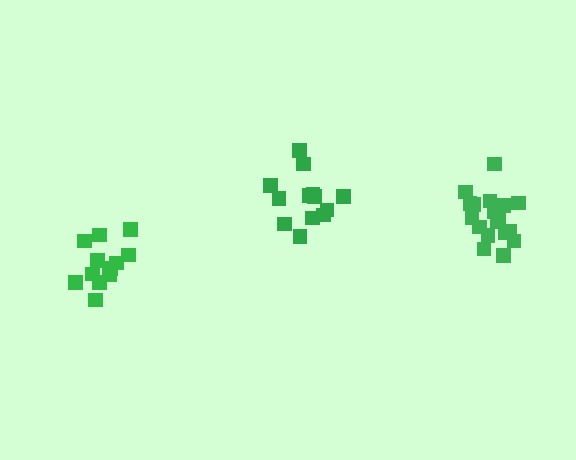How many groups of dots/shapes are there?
There are 3 groups.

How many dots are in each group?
Group 1: 12 dots, Group 2: 18 dots, Group 3: 13 dots (43 total).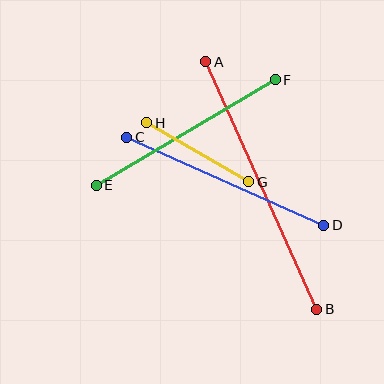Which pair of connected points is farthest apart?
Points A and B are farthest apart.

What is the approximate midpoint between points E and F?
The midpoint is at approximately (186, 132) pixels.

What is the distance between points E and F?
The distance is approximately 208 pixels.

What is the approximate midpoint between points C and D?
The midpoint is at approximately (225, 181) pixels.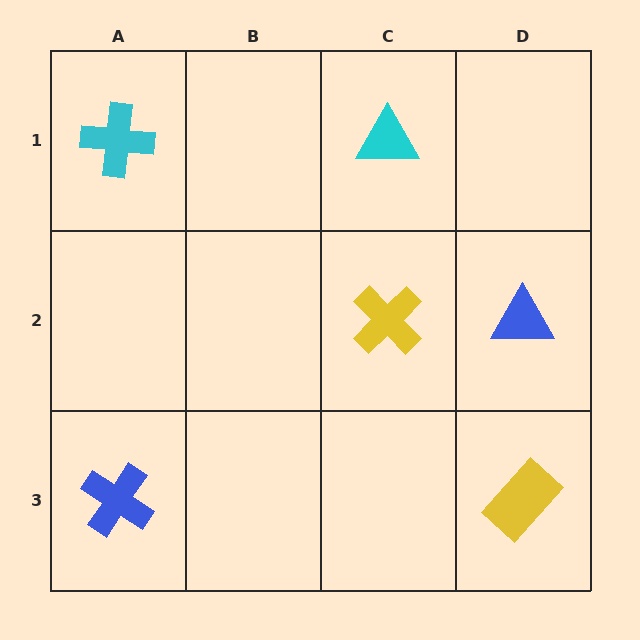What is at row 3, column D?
A yellow rectangle.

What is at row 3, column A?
A blue cross.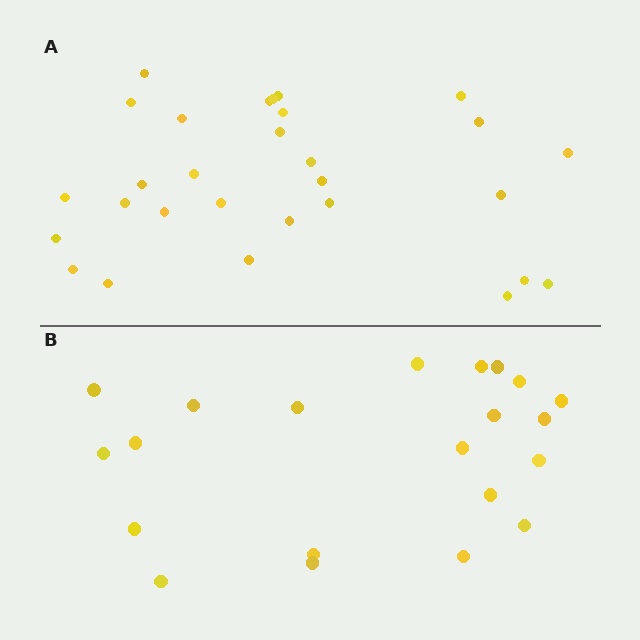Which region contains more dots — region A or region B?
Region A (the top region) has more dots.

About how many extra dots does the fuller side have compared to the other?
Region A has roughly 8 or so more dots than region B.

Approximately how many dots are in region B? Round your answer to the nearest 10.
About 20 dots. (The exact count is 21, which rounds to 20.)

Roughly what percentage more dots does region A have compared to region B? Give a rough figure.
About 40% more.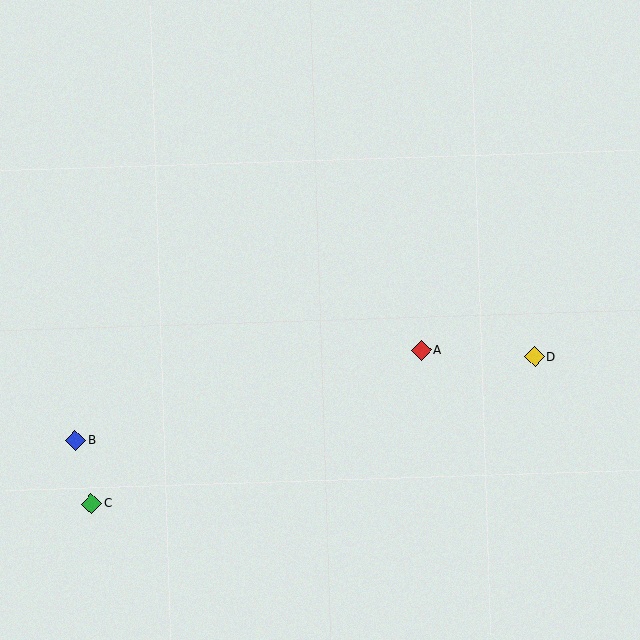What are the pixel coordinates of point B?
Point B is at (76, 441).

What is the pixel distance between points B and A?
The distance between B and A is 357 pixels.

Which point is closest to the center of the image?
Point A at (421, 351) is closest to the center.